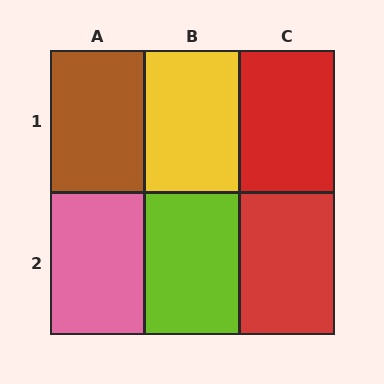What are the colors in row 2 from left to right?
Pink, lime, red.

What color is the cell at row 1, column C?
Red.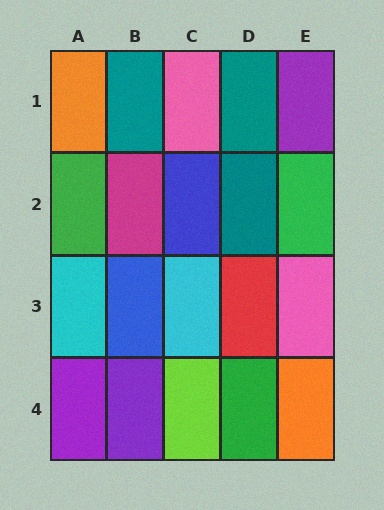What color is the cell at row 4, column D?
Green.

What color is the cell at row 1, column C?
Pink.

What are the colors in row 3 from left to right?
Cyan, blue, cyan, red, pink.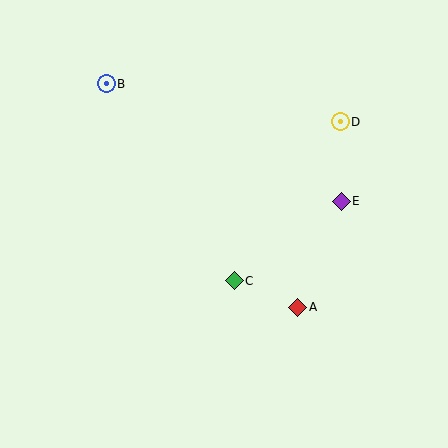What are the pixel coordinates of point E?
Point E is at (341, 201).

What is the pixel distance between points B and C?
The distance between B and C is 235 pixels.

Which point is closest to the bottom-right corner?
Point A is closest to the bottom-right corner.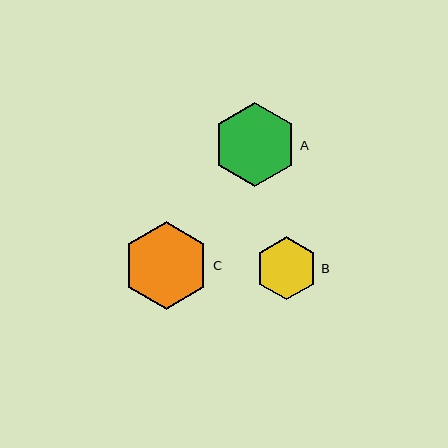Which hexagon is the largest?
Hexagon C is the largest with a size of approximately 88 pixels.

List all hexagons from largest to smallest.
From largest to smallest: C, A, B.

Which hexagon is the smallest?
Hexagon B is the smallest with a size of approximately 63 pixels.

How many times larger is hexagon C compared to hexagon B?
Hexagon C is approximately 1.4 times the size of hexagon B.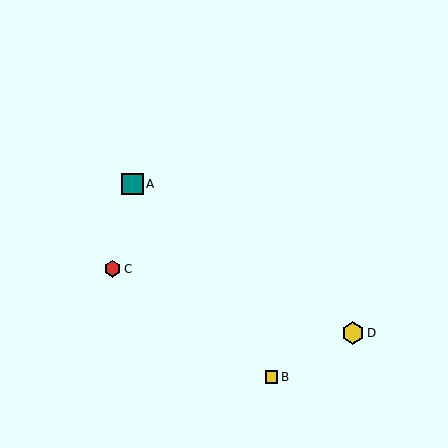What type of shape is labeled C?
Shape C is a red hexagon.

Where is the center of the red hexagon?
The center of the red hexagon is at (113, 269).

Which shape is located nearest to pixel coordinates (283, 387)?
The yellow square (labeled B) at (271, 377) is nearest to that location.